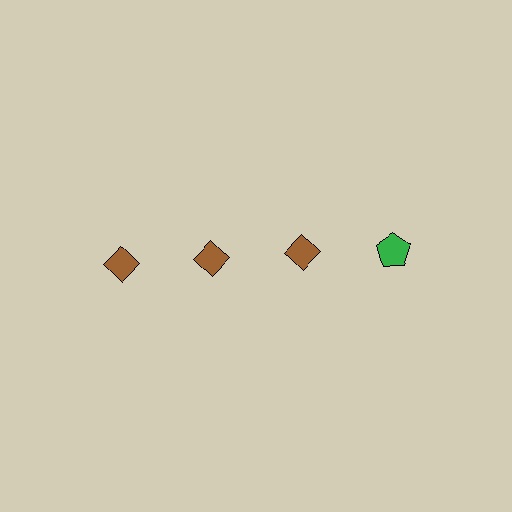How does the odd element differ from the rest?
It differs in both color (green instead of brown) and shape (pentagon instead of diamond).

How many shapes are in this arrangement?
There are 4 shapes arranged in a grid pattern.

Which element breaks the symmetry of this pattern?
The green pentagon in the top row, second from right column breaks the symmetry. All other shapes are brown diamonds.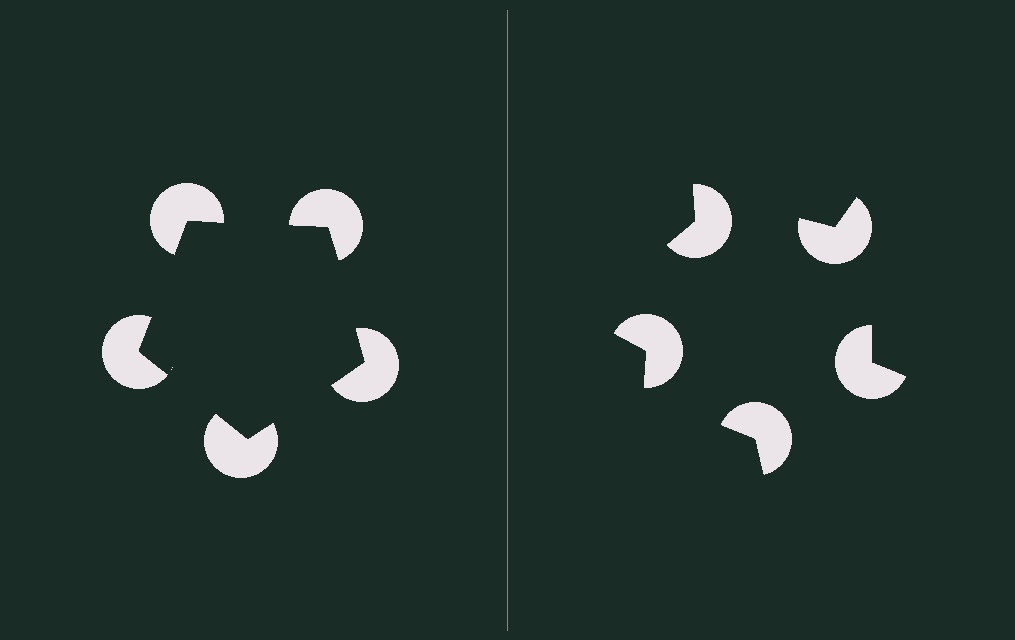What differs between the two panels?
The pac-man discs are positioned identically on both sides; only the wedge orientations differ. On the left they align to a pentagon; on the right they are misaligned.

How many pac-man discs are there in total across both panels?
10 — 5 on each side.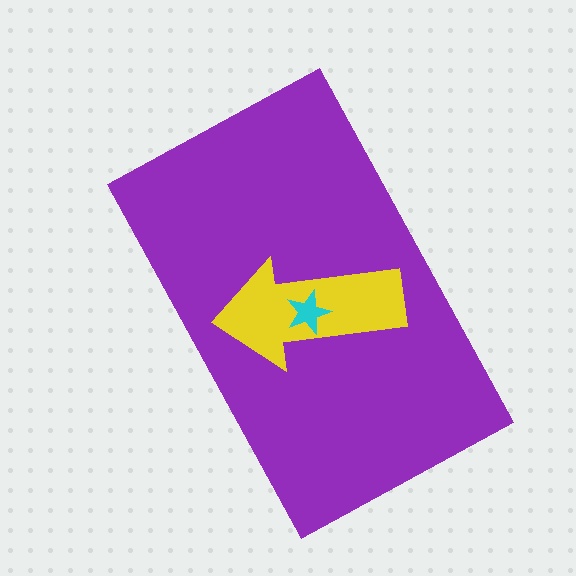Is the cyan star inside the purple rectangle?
Yes.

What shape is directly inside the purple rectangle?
The yellow arrow.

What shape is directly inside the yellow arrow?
The cyan star.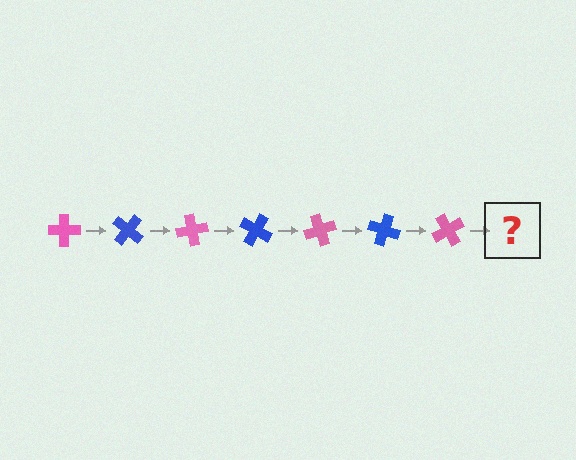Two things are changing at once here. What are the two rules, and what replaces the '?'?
The two rules are that it rotates 40 degrees each step and the color cycles through pink and blue. The '?' should be a blue cross, rotated 280 degrees from the start.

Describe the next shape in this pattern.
It should be a blue cross, rotated 280 degrees from the start.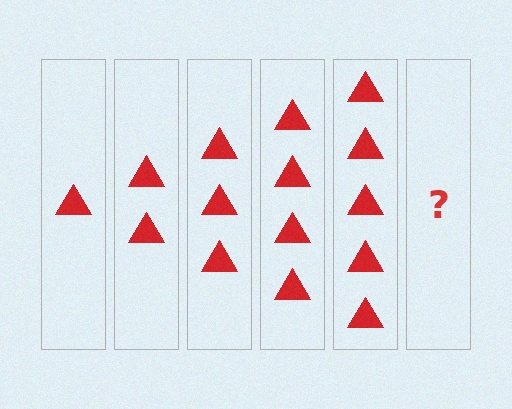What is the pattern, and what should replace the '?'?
The pattern is that each step adds one more triangle. The '?' should be 6 triangles.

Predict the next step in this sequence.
The next step is 6 triangles.